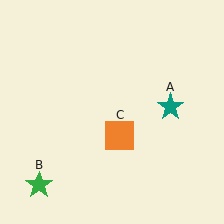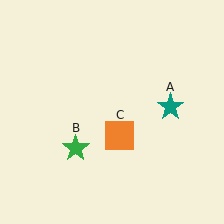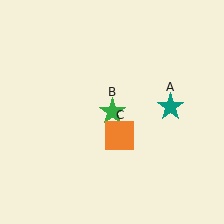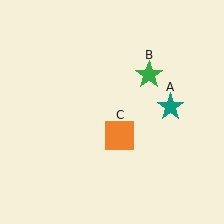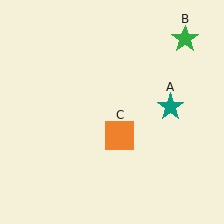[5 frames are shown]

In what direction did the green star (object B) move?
The green star (object B) moved up and to the right.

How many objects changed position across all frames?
1 object changed position: green star (object B).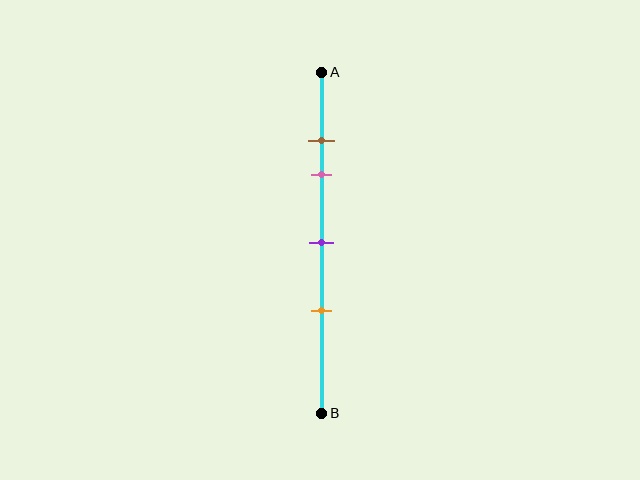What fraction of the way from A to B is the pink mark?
The pink mark is approximately 30% (0.3) of the way from A to B.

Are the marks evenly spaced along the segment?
No, the marks are not evenly spaced.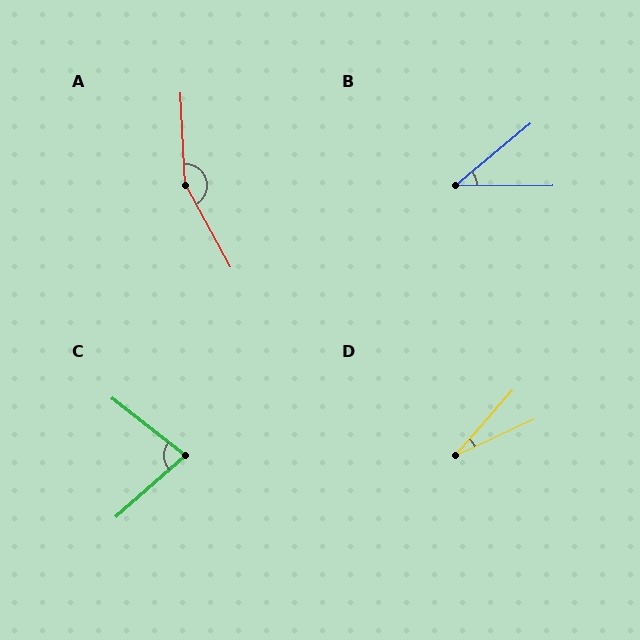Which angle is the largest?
A, at approximately 154 degrees.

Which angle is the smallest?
D, at approximately 24 degrees.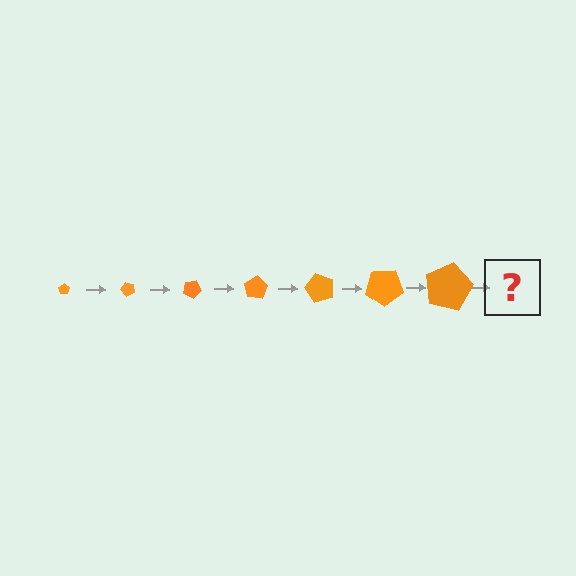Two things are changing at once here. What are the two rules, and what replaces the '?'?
The two rules are that the pentagon grows larger each step and it rotates 50 degrees each step. The '?' should be a pentagon, larger than the previous one and rotated 350 degrees from the start.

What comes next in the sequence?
The next element should be a pentagon, larger than the previous one and rotated 350 degrees from the start.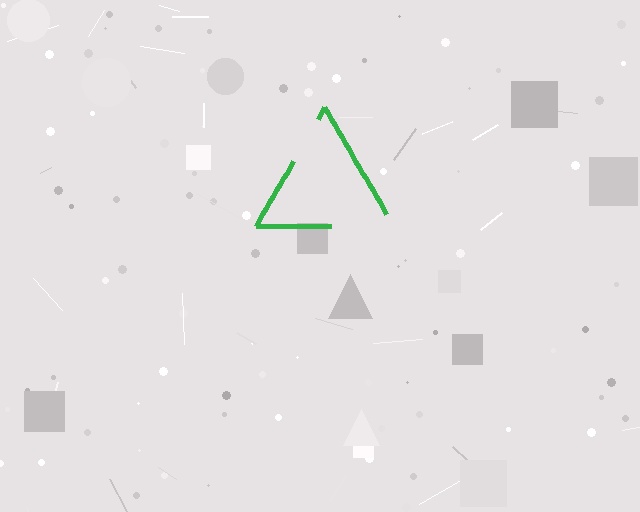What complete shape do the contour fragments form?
The contour fragments form a triangle.